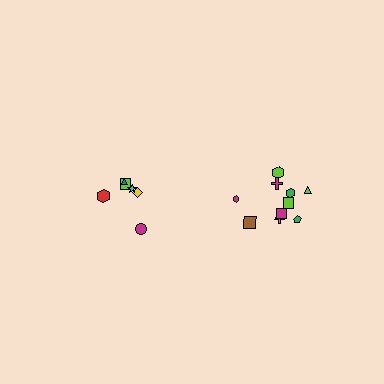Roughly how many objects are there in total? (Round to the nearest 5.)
Roughly 15 objects in total.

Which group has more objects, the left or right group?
The right group.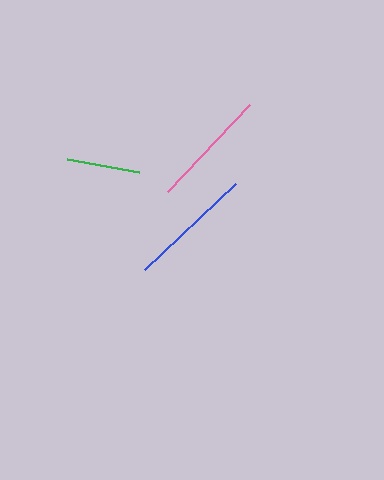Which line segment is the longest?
The blue line is the longest at approximately 126 pixels.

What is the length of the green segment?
The green segment is approximately 73 pixels long.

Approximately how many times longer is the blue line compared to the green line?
The blue line is approximately 1.7 times the length of the green line.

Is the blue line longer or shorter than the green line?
The blue line is longer than the green line.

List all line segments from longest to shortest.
From longest to shortest: blue, pink, green.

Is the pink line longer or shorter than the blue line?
The blue line is longer than the pink line.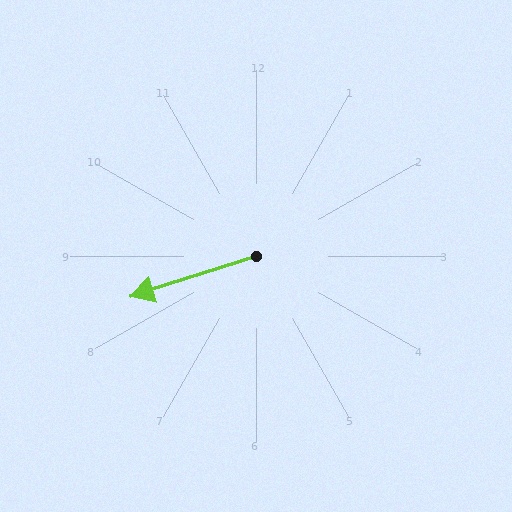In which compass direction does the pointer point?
West.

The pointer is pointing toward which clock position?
Roughly 8 o'clock.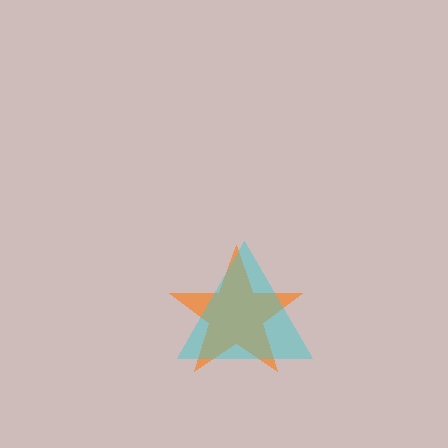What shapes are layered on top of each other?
The layered shapes are: an orange star, a cyan triangle.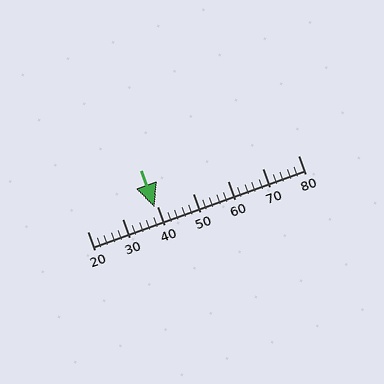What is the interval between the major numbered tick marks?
The major tick marks are spaced 10 units apart.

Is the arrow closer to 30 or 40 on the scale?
The arrow is closer to 40.